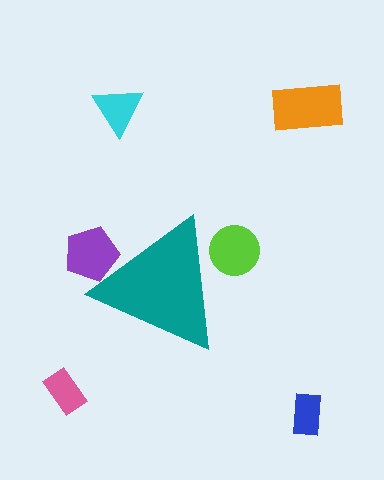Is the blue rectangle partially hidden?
No, the blue rectangle is fully visible.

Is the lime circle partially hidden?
Yes, the lime circle is partially hidden behind the teal triangle.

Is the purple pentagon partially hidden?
Yes, the purple pentagon is partially hidden behind the teal triangle.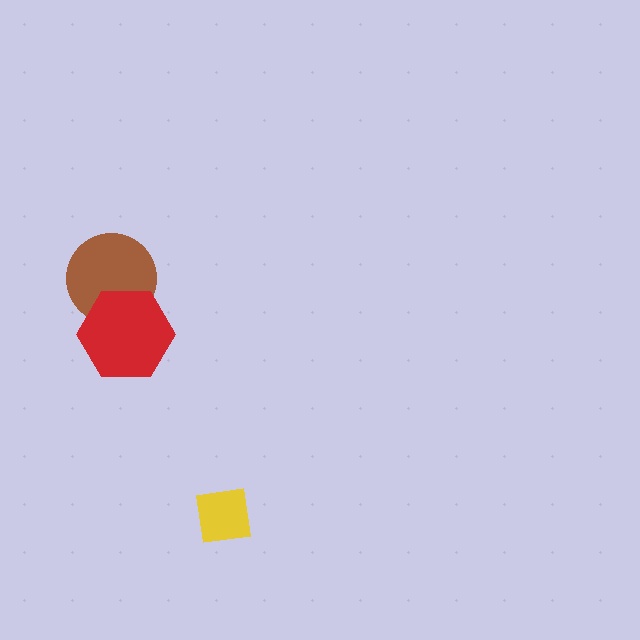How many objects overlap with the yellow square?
0 objects overlap with the yellow square.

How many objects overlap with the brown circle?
1 object overlaps with the brown circle.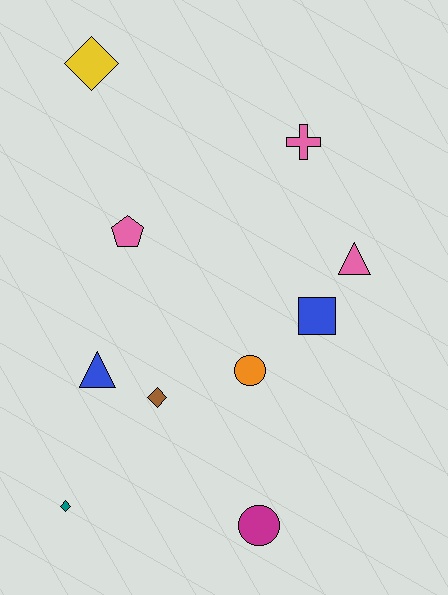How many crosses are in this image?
There is 1 cross.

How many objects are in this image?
There are 10 objects.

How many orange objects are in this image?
There is 1 orange object.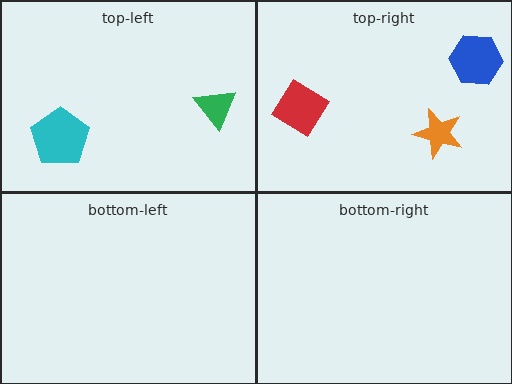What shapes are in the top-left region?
The cyan pentagon, the green triangle.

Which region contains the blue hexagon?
The top-right region.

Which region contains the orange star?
The top-right region.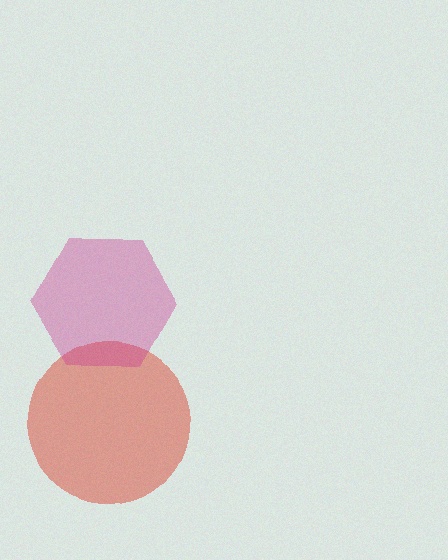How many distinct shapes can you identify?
There are 2 distinct shapes: a red circle, a magenta hexagon.